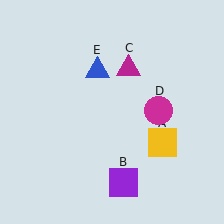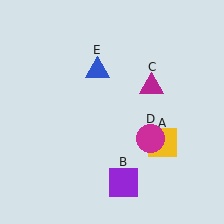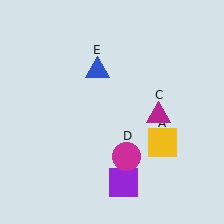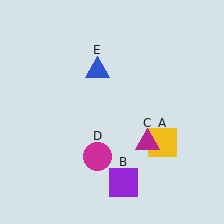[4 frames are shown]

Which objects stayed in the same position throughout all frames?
Yellow square (object A) and purple square (object B) and blue triangle (object E) remained stationary.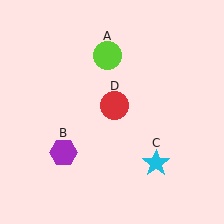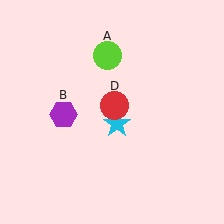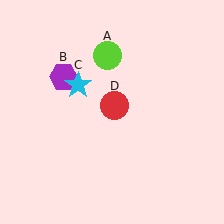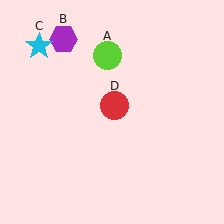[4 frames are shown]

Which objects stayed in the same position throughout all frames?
Lime circle (object A) and red circle (object D) remained stationary.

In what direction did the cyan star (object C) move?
The cyan star (object C) moved up and to the left.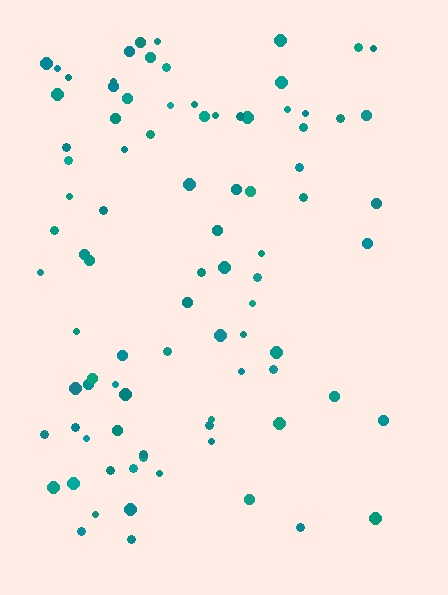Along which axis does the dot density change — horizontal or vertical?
Horizontal.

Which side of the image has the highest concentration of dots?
The left.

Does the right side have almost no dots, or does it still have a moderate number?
Still a moderate number, just noticeably fewer than the left.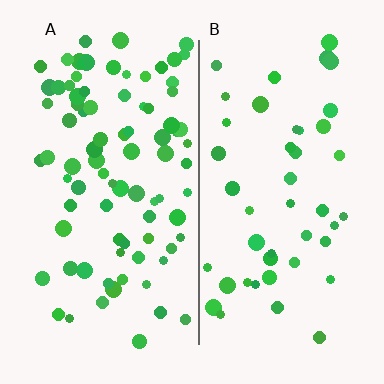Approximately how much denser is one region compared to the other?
Approximately 1.9× — region A over region B.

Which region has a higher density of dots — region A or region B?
A (the left).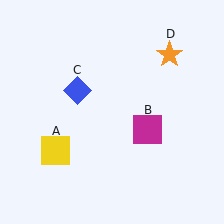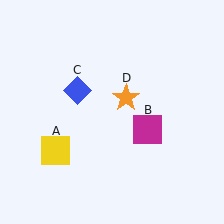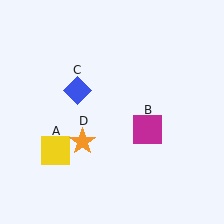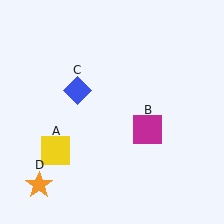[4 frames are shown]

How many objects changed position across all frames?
1 object changed position: orange star (object D).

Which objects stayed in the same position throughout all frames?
Yellow square (object A) and magenta square (object B) and blue diamond (object C) remained stationary.